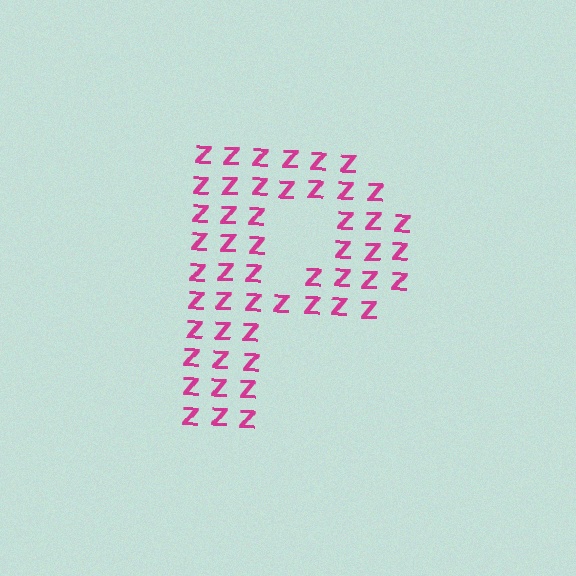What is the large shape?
The large shape is the letter P.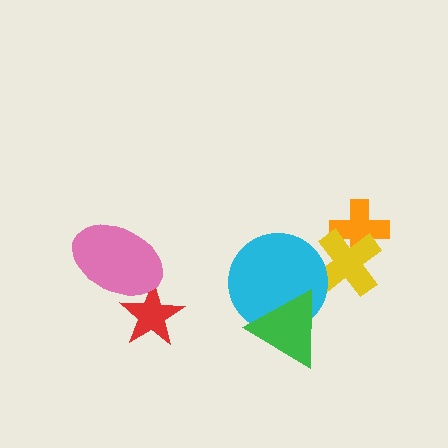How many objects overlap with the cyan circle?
2 objects overlap with the cyan circle.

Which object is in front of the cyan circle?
The green triangle is in front of the cyan circle.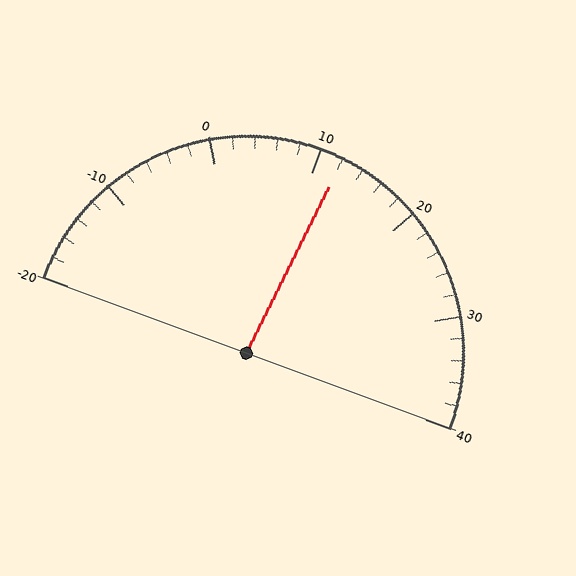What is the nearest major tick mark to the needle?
The nearest major tick mark is 10.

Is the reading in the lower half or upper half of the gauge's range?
The reading is in the upper half of the range (-20 to 40).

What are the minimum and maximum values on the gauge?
The gauge ranges from -20 to 40.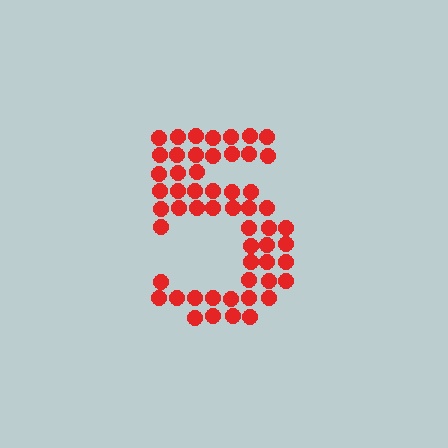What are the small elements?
The small elements are circles.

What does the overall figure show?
The overall figure shows the digit 5.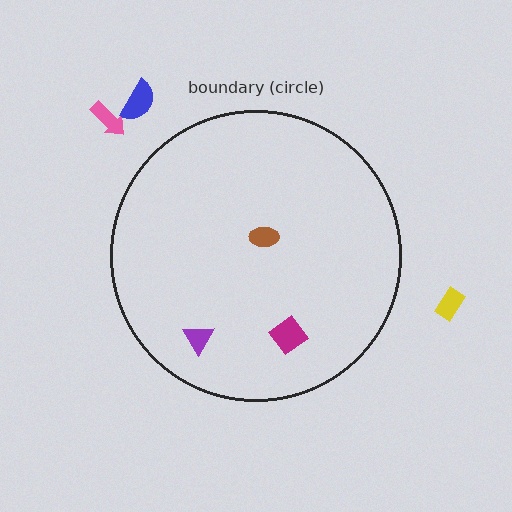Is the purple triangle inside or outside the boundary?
Inside.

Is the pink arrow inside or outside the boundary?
Outside.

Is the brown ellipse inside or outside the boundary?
Inside.